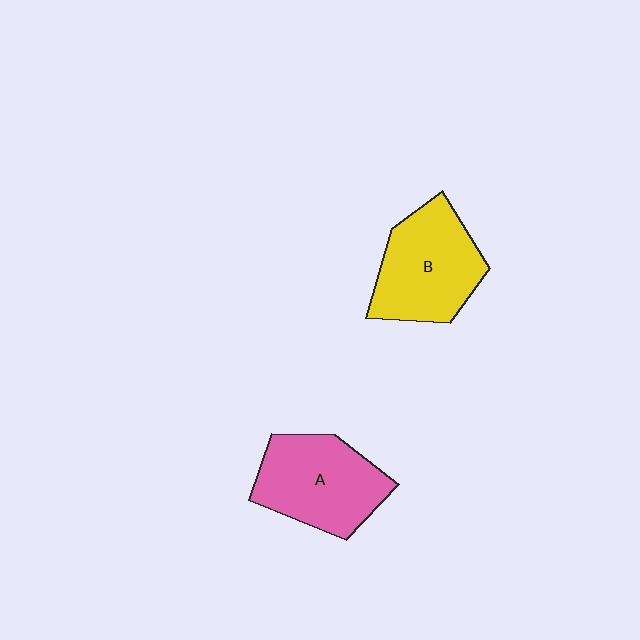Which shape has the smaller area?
Shape A (pink).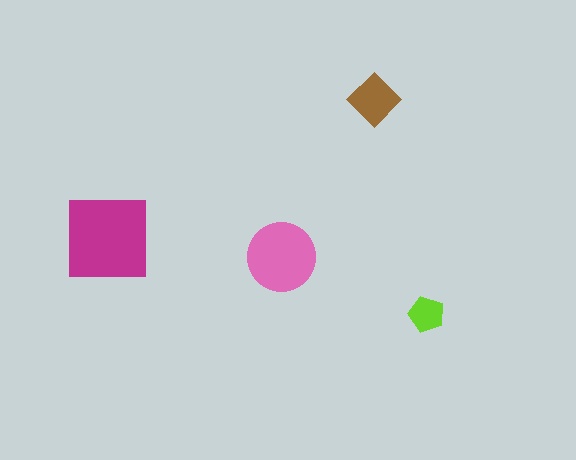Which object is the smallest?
The lime pentagon.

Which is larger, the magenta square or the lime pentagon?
The magenta square.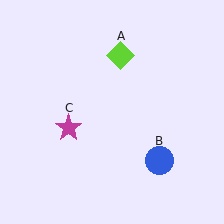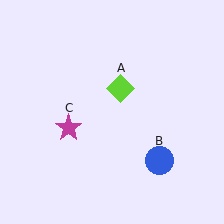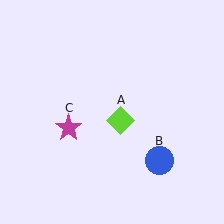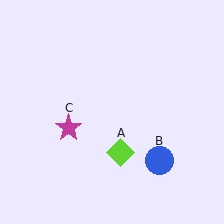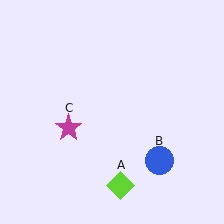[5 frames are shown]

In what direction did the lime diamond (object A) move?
The lime diamond (object A) moved down.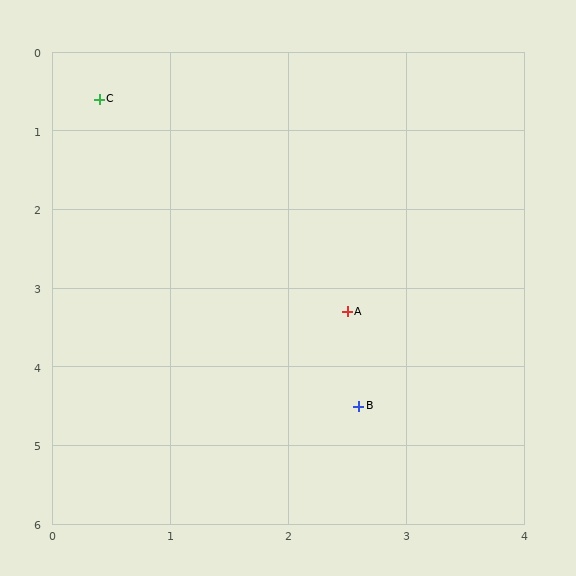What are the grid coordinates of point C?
Point C is at approximately (0.4, 0.6).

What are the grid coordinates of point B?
Point B is at approximately (2.6, 4.5).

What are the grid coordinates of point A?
Point A is at approximately (2.5, 3.3).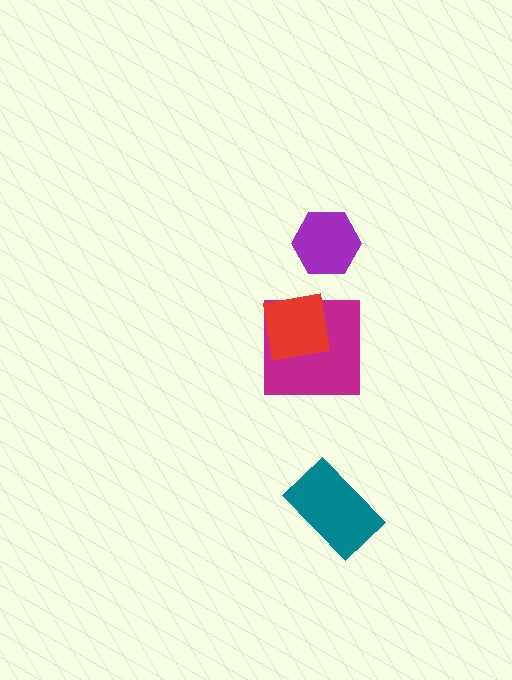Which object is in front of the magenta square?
The red square is in front of the magenta square.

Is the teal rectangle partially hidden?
No, no other shape covers it.